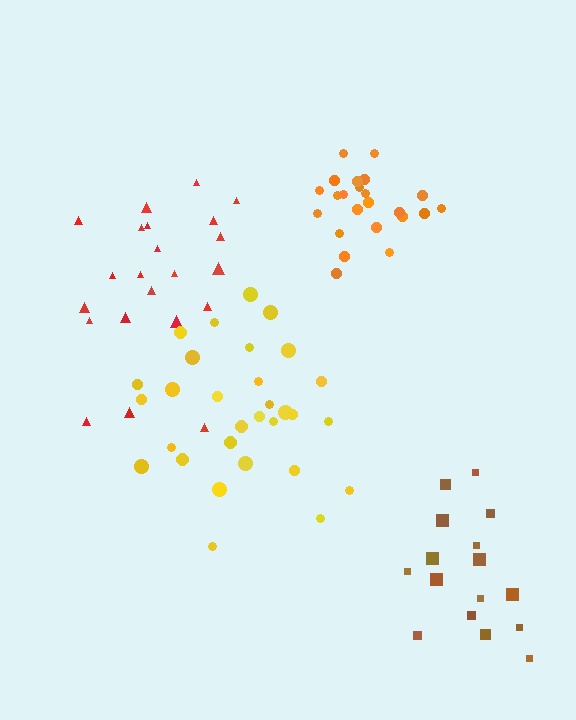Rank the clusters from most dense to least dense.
orange, brown, yellow, red.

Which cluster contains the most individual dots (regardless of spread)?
Yellow (30).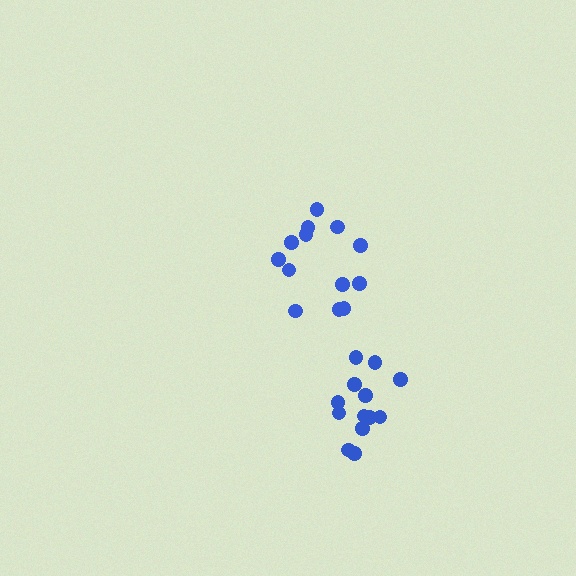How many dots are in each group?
Group 1: 13 dots, Group 2: 13 dots (26 total).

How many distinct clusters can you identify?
There are 2 distinct clusters.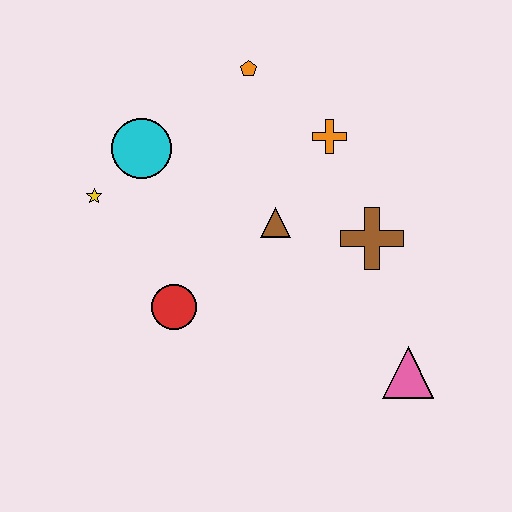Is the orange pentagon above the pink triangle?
Yes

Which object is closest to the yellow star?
The cyan circle is closest to the yellow star.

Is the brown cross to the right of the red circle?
Yes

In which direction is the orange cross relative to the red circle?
The orange cross is above the red circle.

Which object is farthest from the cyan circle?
The pink triangle is farthest from the cyan circle.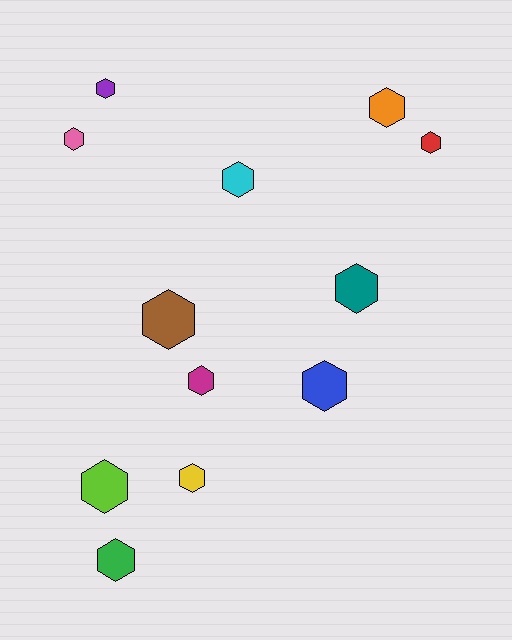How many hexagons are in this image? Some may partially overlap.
There are 12 hexagons.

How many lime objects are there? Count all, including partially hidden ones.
There is 1 lime object.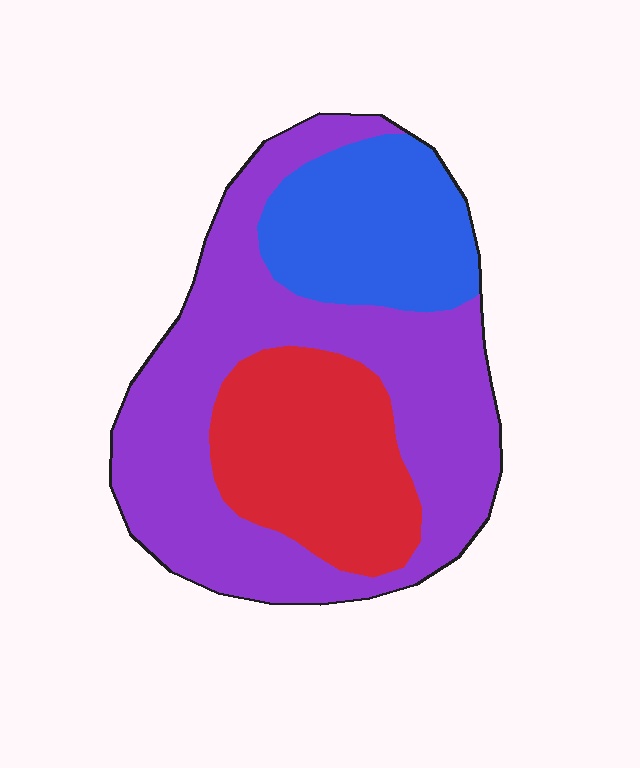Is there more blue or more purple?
Purple.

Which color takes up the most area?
Purple, at roughly 55%.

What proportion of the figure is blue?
Blue covers 21% of the figure.